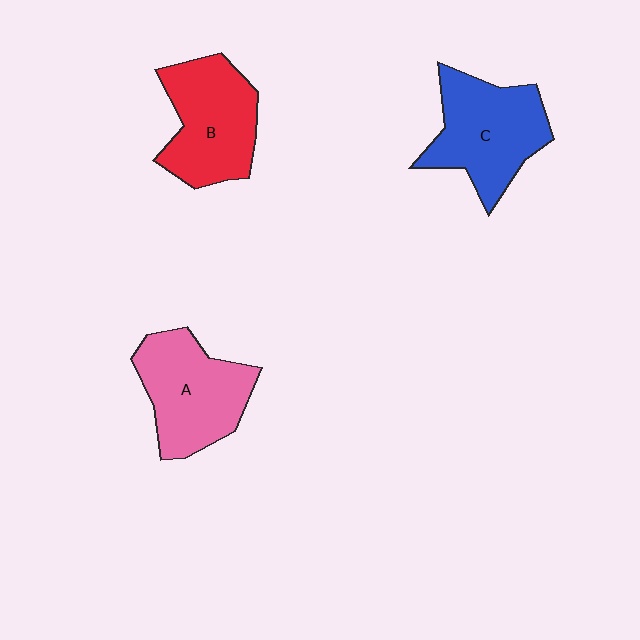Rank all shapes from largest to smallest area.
From largest to smallest: C (blue), A (pink), B (red).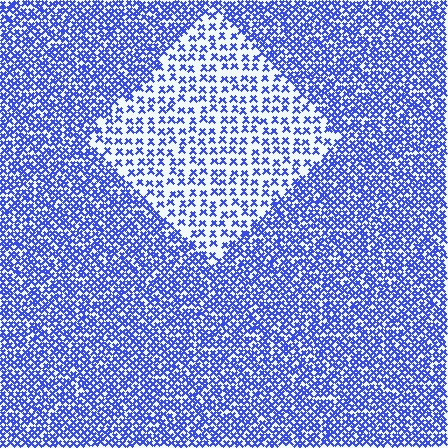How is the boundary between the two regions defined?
The boundary is defined by a change in element density (approximately 2.2x ratio). All elements are the same color, size, and shape.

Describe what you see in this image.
The image contains small blue elements arranged at two different densities. A diamond-shaped region is visible where the elements are less densely packed than the surrounding area.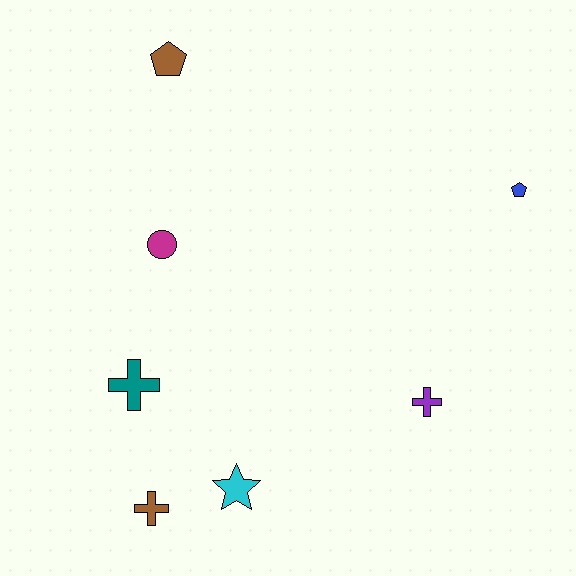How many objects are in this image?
There are 7 objects.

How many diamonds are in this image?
There are no diamonds.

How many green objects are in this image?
There are no green objects.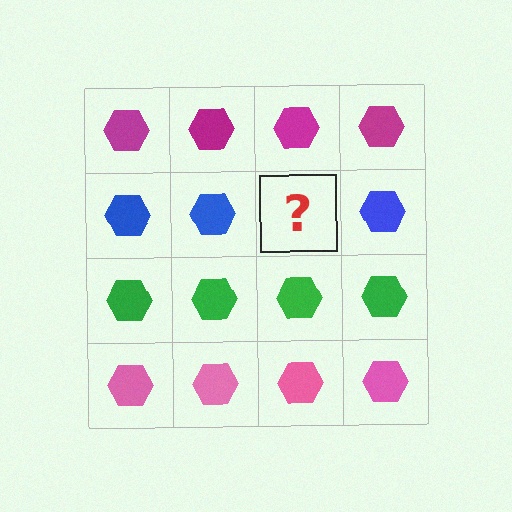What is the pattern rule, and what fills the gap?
The rule is that each row has a consistent color. The gap should be filled with a blue hexagon.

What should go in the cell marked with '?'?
The missing cell should contain a blue hexagon.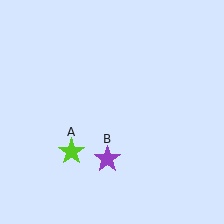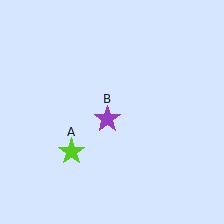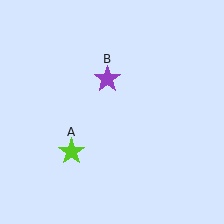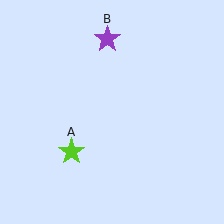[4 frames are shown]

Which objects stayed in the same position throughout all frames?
Lime star (object A) remained stationary.